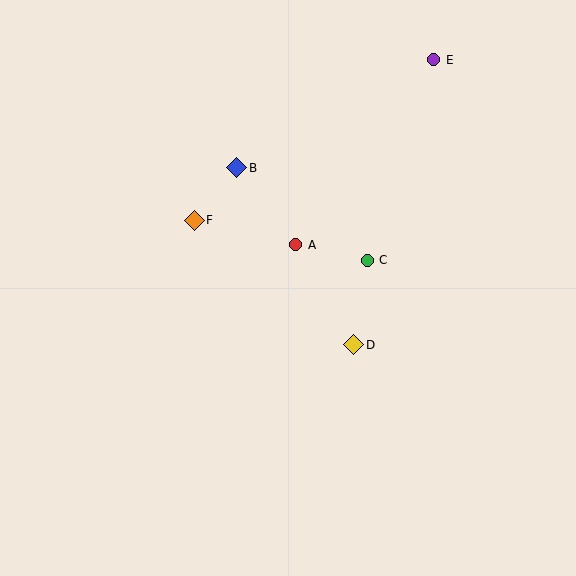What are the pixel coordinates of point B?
Point B is at (237, 168).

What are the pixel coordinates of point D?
Point D is at (354, 345).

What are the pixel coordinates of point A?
Point A is at (296, 245).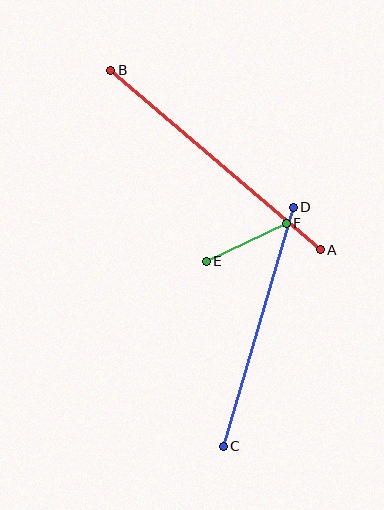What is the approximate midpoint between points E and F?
The midpoint is at approximately (246, 242) pixels.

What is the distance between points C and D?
The distance is approximately 249 pixels.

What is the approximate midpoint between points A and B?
The midpoint is at approximately (216, 160) pixels.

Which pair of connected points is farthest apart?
Points A and B are farthest apart.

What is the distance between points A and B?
The distance is approximately 276 pixels.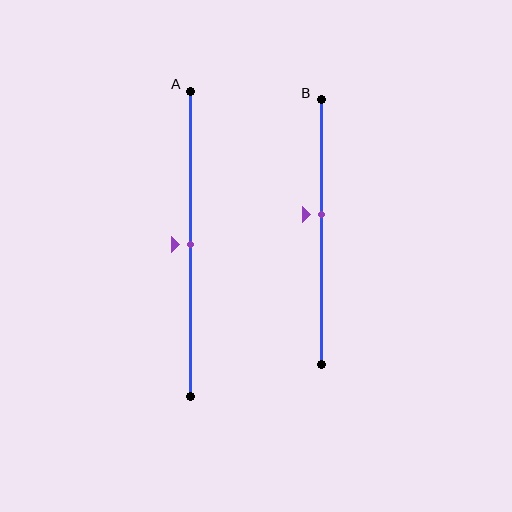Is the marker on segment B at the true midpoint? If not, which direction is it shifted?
No, the marker on segment B is shifted upward by about 7% of the segment length.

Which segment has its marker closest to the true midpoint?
Segment A has its marker closest to the true midpoint.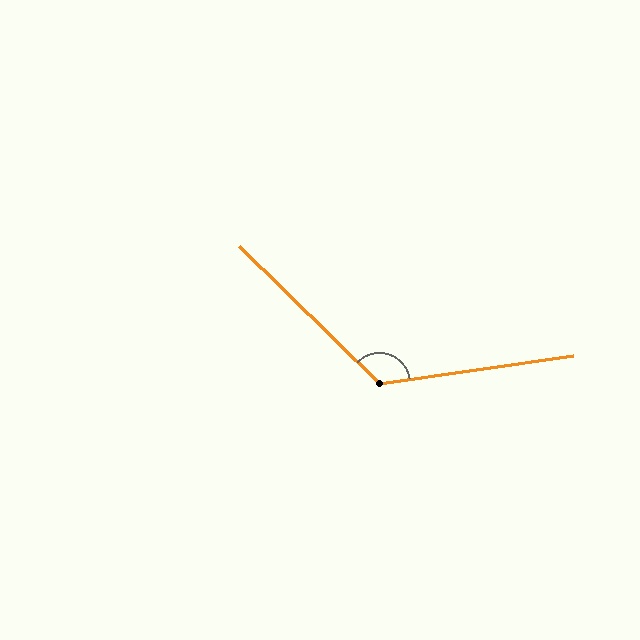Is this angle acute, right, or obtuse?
It is obtuse.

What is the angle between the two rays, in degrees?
Approximately 127 degrees.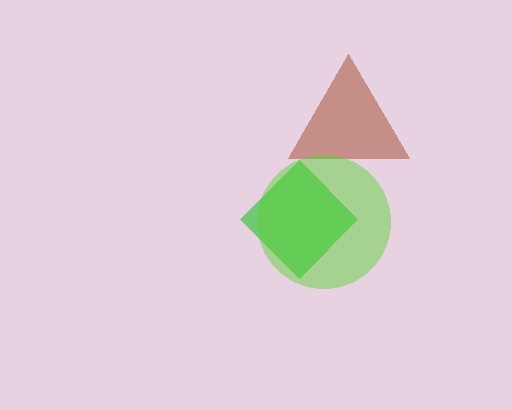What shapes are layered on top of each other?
The layered shapes are: a green diamond, a brown triangle, a lime circle.